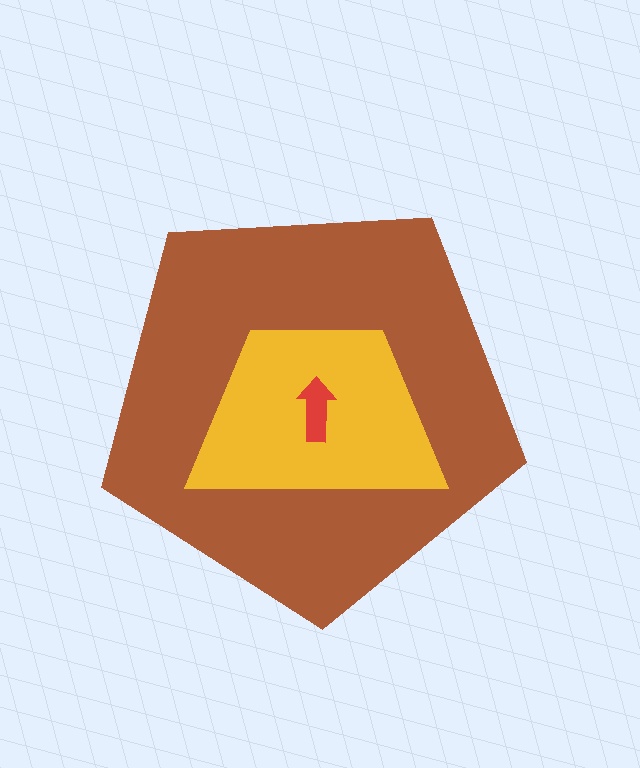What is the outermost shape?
The brown pentagon.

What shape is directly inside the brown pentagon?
The yellow trapezoid.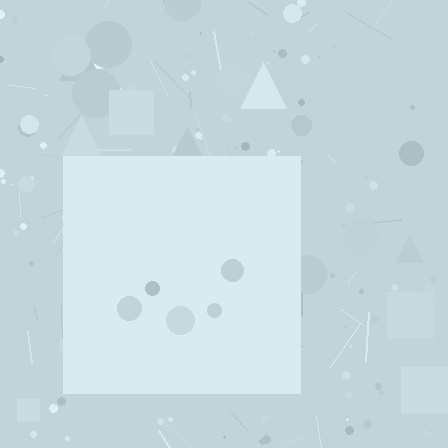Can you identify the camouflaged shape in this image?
The camouflaged shape is a square.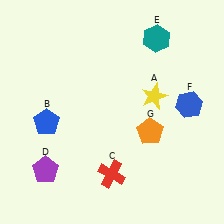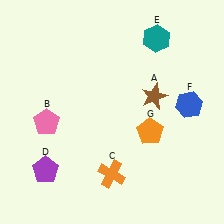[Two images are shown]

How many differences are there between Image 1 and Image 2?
There are 3 differences between the two images.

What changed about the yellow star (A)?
In Image 1, A is yellow. In Image 2, it changed to brown.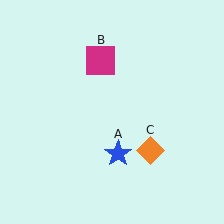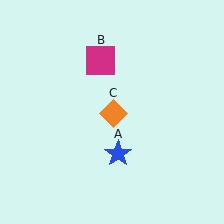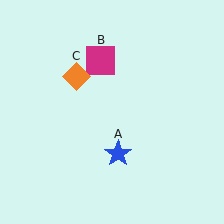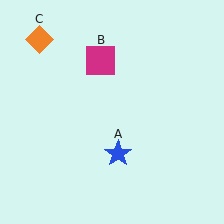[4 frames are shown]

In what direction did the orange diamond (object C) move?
The orange diamond (object C) moved up and to the left.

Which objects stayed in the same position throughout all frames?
Blue star (object A) and magenta square (object B) remained stationary.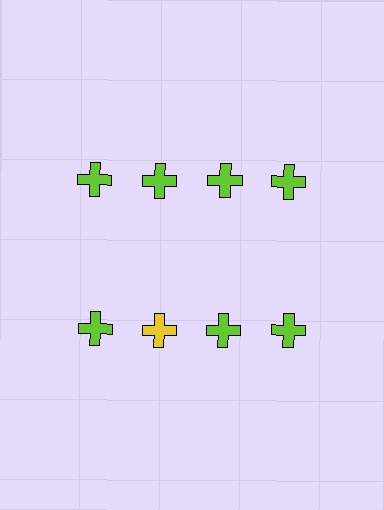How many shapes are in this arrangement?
There are 8 shapes arranged in a grid pattern.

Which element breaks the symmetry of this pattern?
The yellow cross in the second row, second from left column breaks the symmetry. All other shapes are lime crosses.